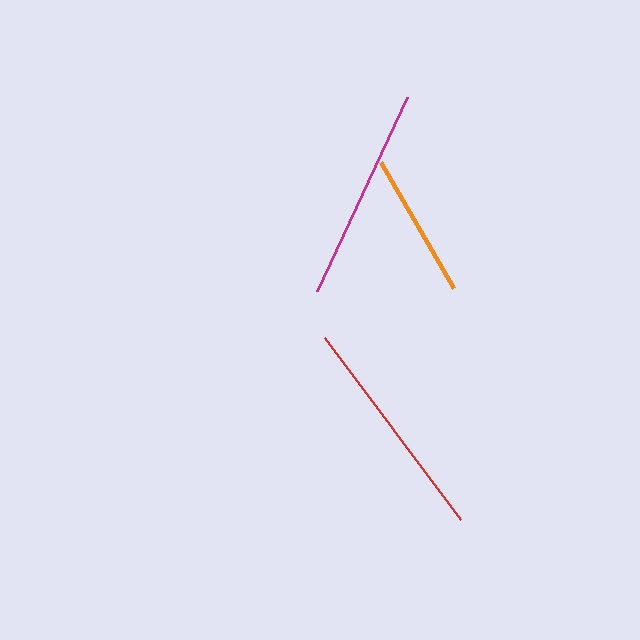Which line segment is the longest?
The red line is the longest at approximately 228 pixels.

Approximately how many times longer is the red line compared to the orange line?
The red line is approximately 1.6 times the length of the orange line.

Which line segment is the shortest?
The orange line is the shortest at approximately 146 pixels.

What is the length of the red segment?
The red segment is approximately 228 pixels long.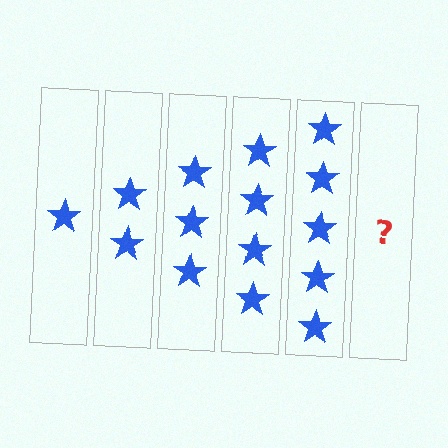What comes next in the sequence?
The next element should be 6 stars.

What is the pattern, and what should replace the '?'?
The pattern is that each step adds one more star. The '?' should be 6 stars.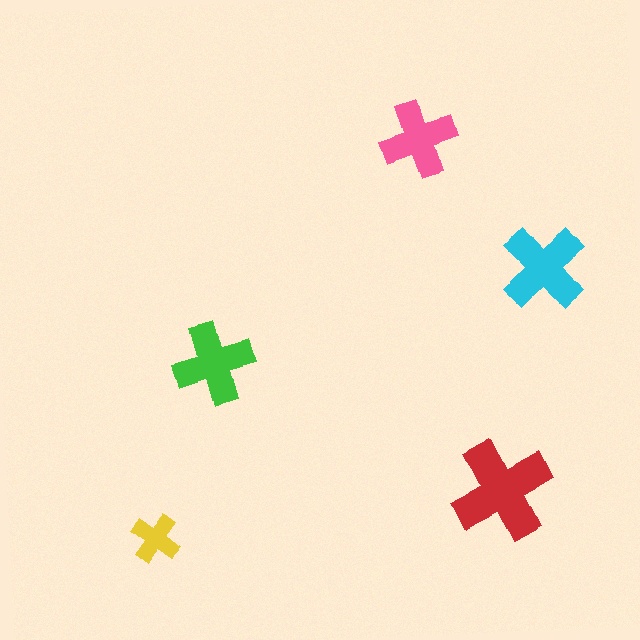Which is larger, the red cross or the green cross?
The red one.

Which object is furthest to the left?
The yellow cross is leftmost.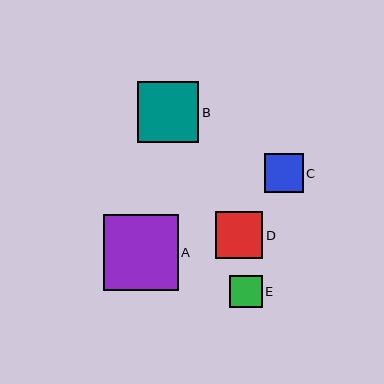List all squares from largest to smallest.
From largest to smallest: A, B, D, C, E.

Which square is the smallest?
Square E is the smallest with a size of approximately 32 pixels.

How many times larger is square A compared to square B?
Square A is approximately 1.2 times the size of square B.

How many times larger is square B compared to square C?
Square B is approximately 1.6 times the size of square C.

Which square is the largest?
Square A is the largest with a size of approximately 75 pixels.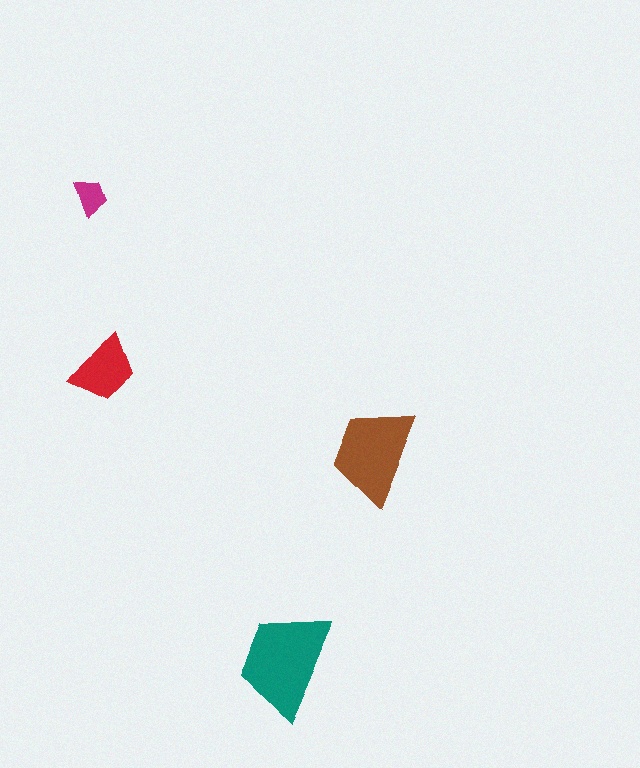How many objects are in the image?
There are 4 objects in the image.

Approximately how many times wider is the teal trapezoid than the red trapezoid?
About 1.5 times wider.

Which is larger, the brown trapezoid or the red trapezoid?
The brown one.